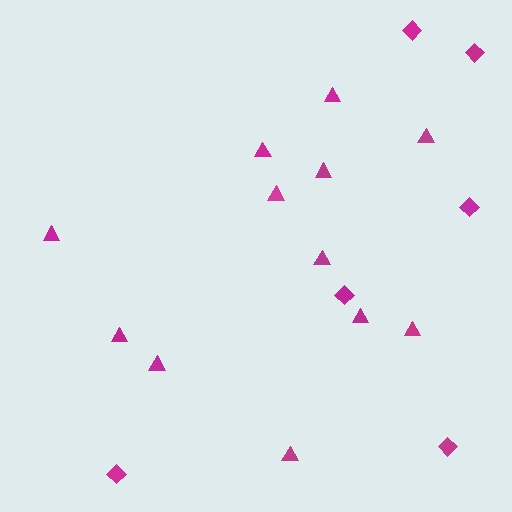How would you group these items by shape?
There are 2 groups: one group of diamonds (6) and one group of triangles (12).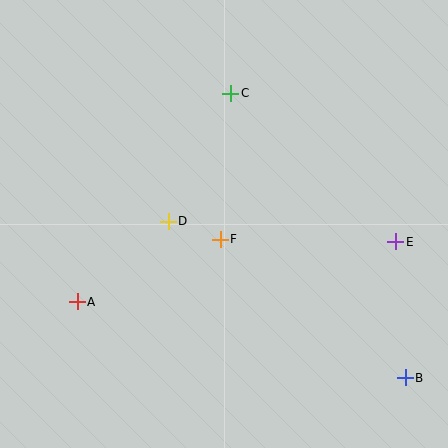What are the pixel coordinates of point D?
Point D is at (168, 221).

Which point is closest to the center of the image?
Point F at (220, 239) is closest to the center.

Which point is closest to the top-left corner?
Point C is closest to the top-left corner.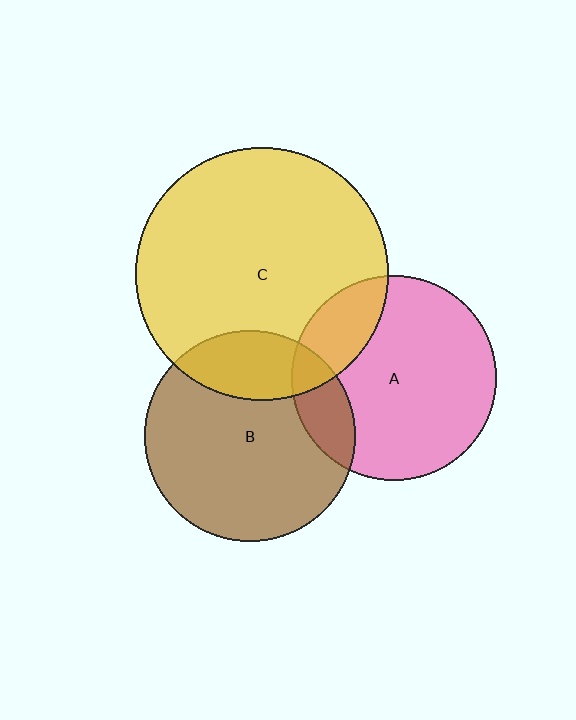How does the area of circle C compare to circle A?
Approximately 1.5 times.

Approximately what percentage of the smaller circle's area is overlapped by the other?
Approximately 25%.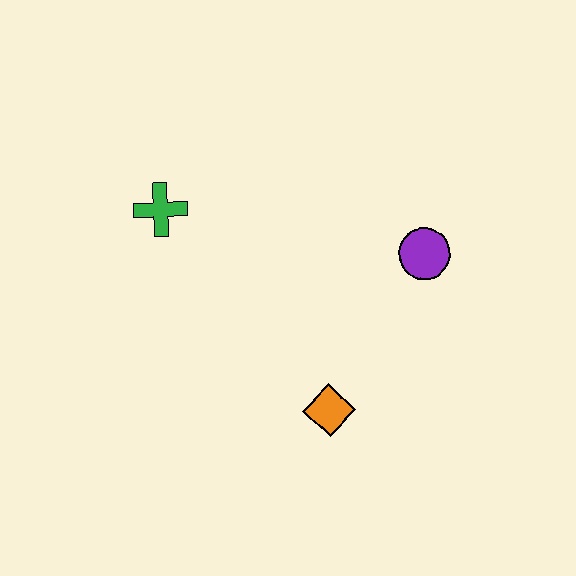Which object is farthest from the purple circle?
The green cross is farthest from the purple circle.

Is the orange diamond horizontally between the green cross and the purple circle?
Yes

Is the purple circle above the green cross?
No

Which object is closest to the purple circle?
The orange diamond is closest to the purple circle.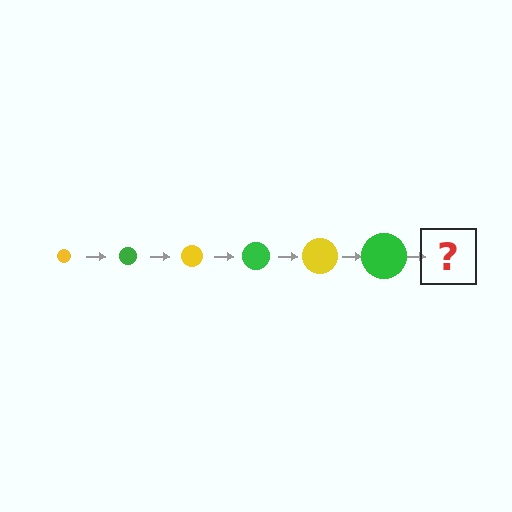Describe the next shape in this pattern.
It should be a yellow circle, larger than the previous one.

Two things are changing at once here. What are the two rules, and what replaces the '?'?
The two rules are that the circle grows larger each step and the color cycles through yellow and green. The '?' should be a yellow circle, larger than the previous one.